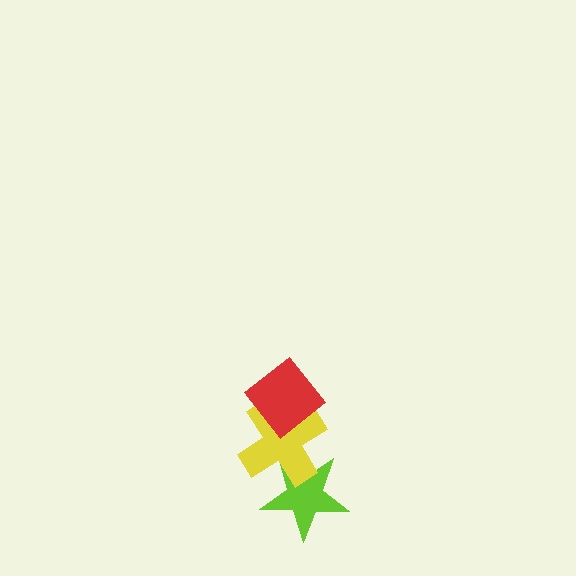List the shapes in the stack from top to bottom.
From top to bottom: the red diamond, the yellow cross, the lime star.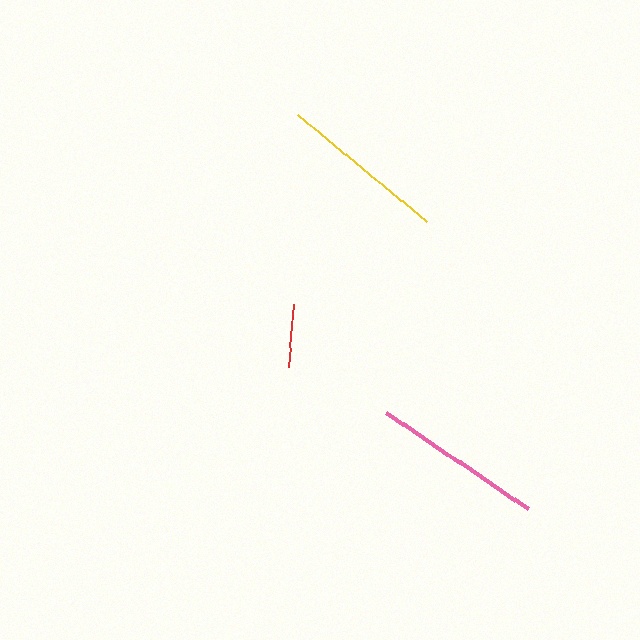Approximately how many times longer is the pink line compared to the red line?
The pink line is approximately 2.8 times the length of the red line.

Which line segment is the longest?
The pink line is the longest at approximately 172 pixels.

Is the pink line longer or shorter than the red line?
The pink line is longer than the red line.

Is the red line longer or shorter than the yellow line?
The yellow line is longer than the red line.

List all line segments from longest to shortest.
From longest to shortest: pink, yellow, red.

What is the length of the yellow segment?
The yellow segment is approximately 168 pixels long.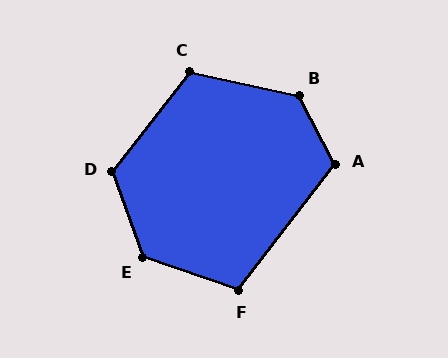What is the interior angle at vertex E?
Approximately 129 degrees (obtuse).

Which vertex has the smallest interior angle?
F, at approximately 108 degrees.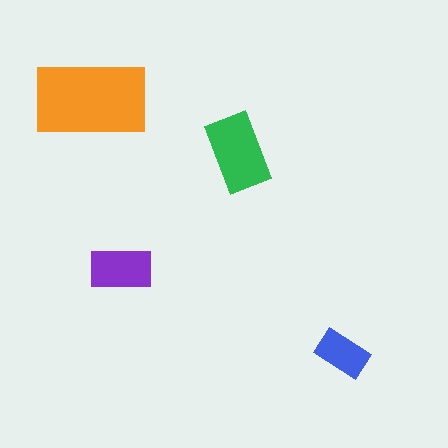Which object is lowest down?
The blue rectangle is bottommost.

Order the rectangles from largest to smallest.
the orange one, the green one, the purple one, the blue one.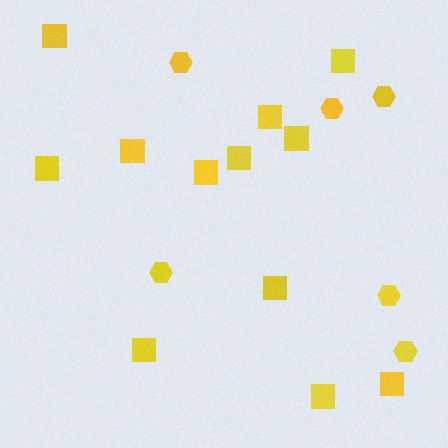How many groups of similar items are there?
There are 2 groups: one group of hexagons (6) and one group of squares (12).